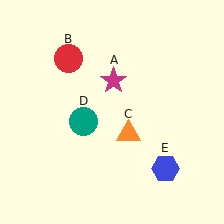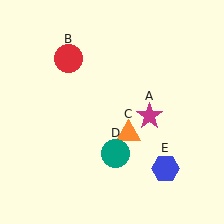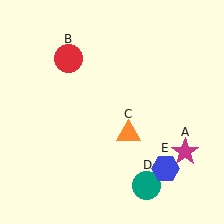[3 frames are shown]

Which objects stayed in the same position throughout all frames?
Red circle (object B) and orange triangle (object C) and blue hexagon (object E) remained stationary.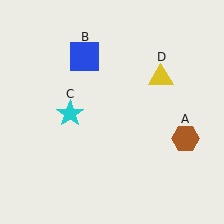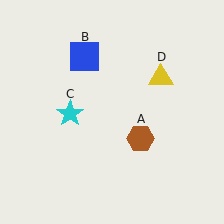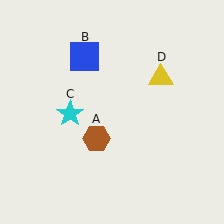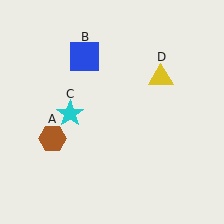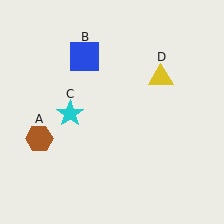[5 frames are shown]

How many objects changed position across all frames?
1 object changed position: brown hexagon (object A).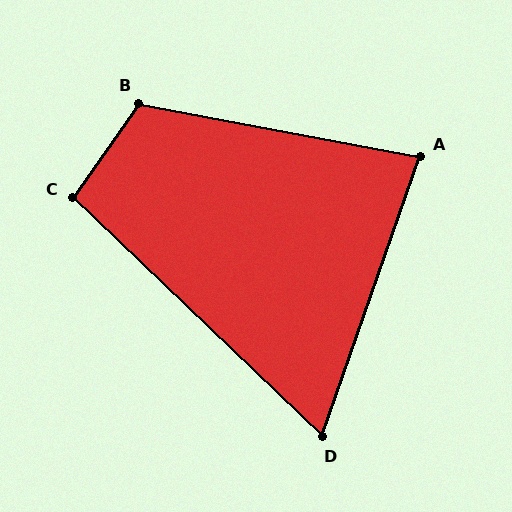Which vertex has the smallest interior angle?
D, at approximately 66 degrees.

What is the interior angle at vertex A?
Approximately 81 degrees (acute).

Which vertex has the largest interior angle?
B, at approximately 114 degrees.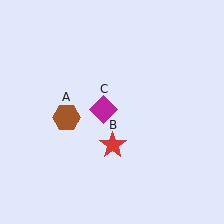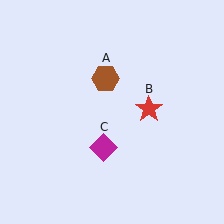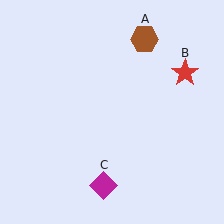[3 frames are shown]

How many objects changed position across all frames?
3 objects changed position: brown hexagon (object A), red star (object B), magenta diamond (object C).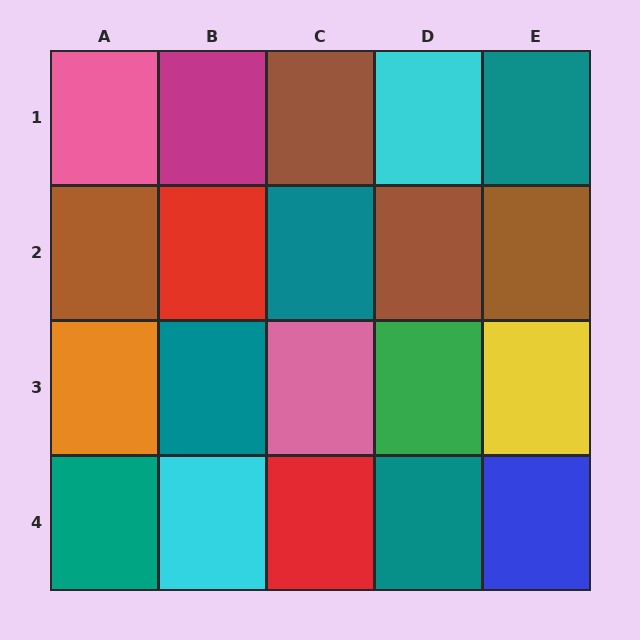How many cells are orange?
1 cell is orange.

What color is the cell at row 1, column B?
Magenta.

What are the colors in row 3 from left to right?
Orange, teal, pink, green, yellow.